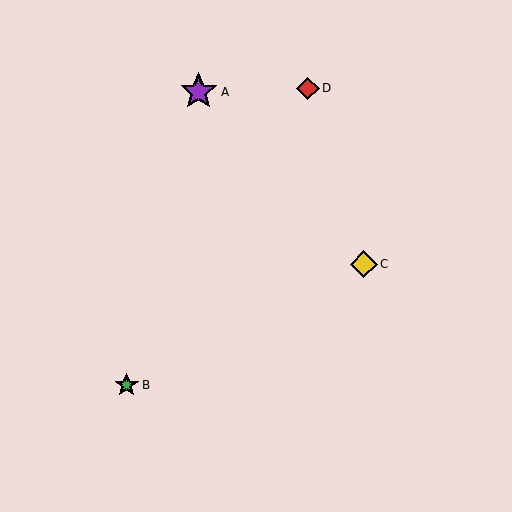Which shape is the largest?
The purple star (labeled A) is the largest.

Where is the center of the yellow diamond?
The center of the yellow diamond is at (364, 264).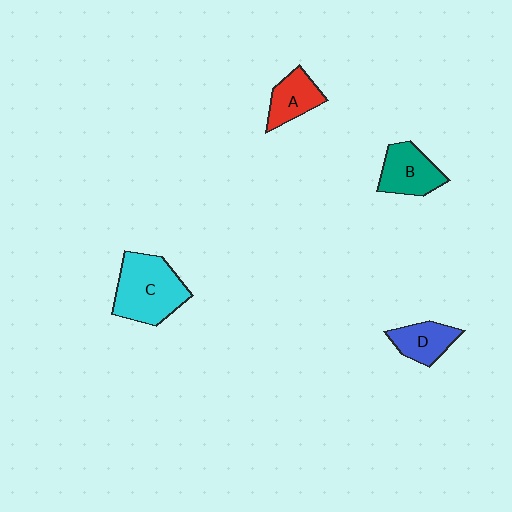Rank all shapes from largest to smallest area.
From largest to smallest: C (cyan), B (teal), A (red), D (blue).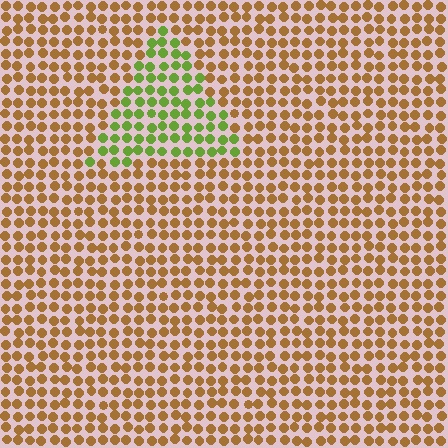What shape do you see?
I see a triangle.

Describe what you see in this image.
The image is filled with small brown elements in a uniform arrangement. A triangle-shaped region is visible where the elements are tinted to a slightly different hue, forming a subtle color boundary.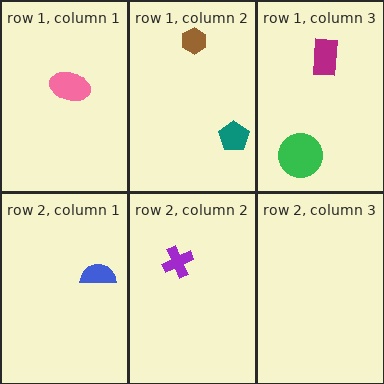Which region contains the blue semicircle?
The row 2, column 1 region.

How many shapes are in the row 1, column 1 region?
1.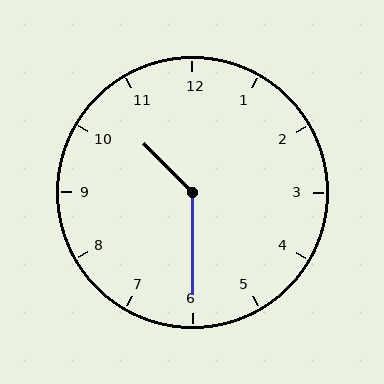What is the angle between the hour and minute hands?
Approximately 135 degrees.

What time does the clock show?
10:30.